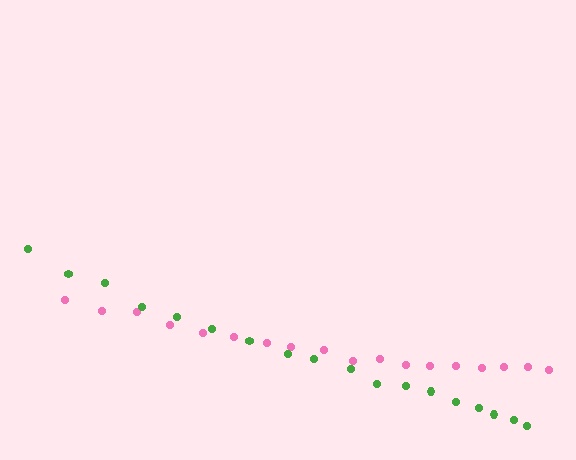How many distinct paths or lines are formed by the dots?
There are 2 distinct paths.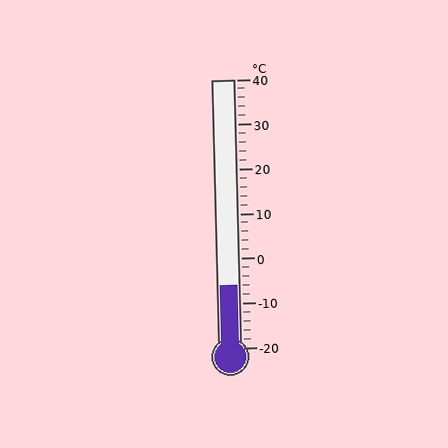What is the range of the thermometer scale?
The thermometer scale ranges from -20°C to 40°C.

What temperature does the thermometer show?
The thermometer shows approximately -6°C.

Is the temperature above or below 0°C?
The temperature is below 0°C.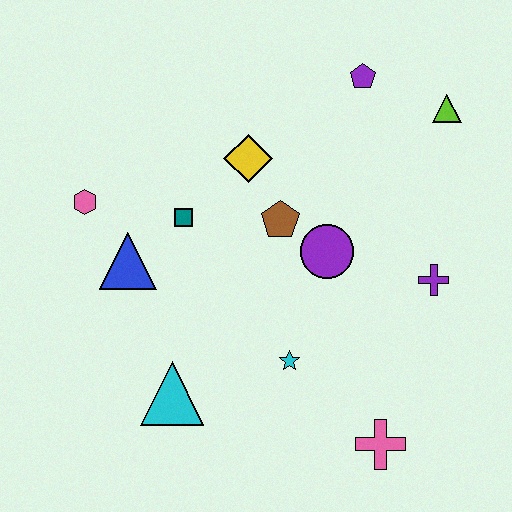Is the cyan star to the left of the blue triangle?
No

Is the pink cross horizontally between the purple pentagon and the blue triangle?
No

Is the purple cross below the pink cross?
No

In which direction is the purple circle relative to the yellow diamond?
The purple circle is below the yellow diamond.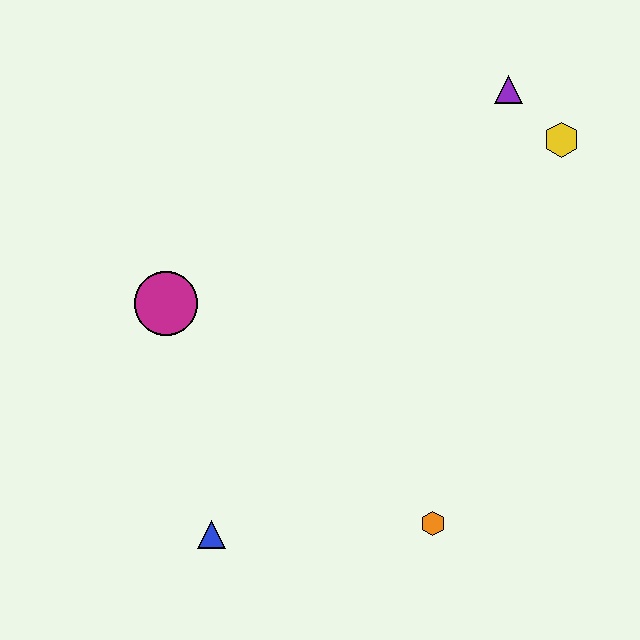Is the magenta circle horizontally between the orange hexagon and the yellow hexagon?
No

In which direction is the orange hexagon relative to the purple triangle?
The orange hexagon is below the purple triangle.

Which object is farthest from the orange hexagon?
The purple triangle is farthest from the orange hexagon.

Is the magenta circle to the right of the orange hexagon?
No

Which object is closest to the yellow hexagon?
The purple triangle is closest to the yellow hexagon.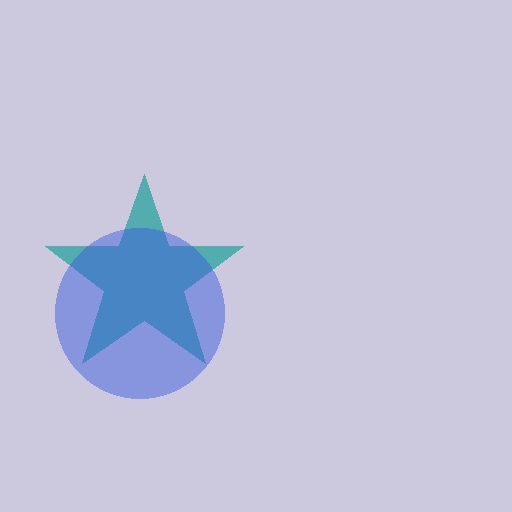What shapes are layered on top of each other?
The layered shapes are: a teal star, a blue circle.